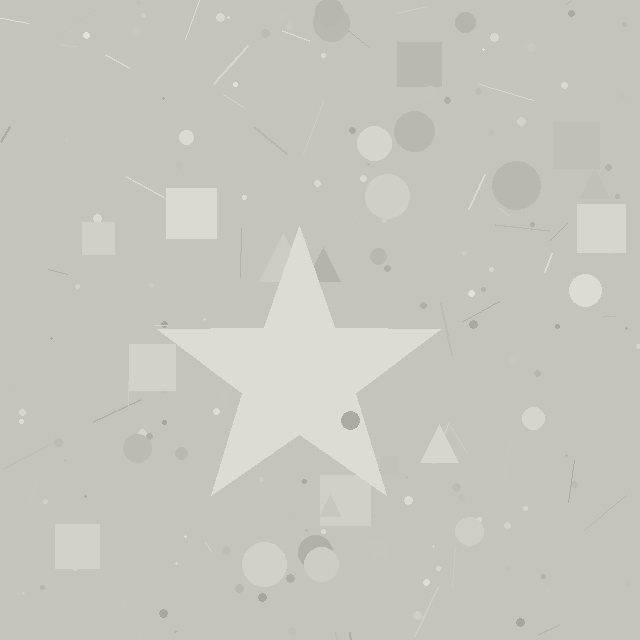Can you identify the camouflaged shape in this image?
The camouflaged shape is a star.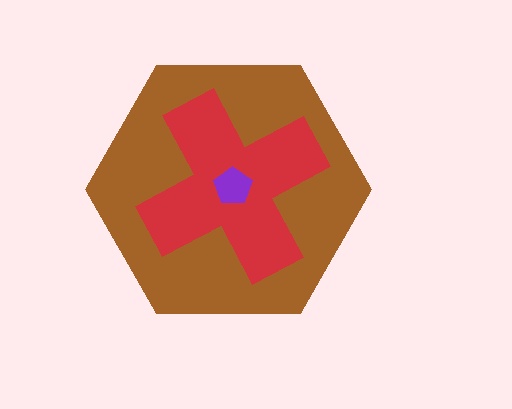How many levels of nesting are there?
3.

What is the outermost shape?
The brown hexagon.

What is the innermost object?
The purple pentagon.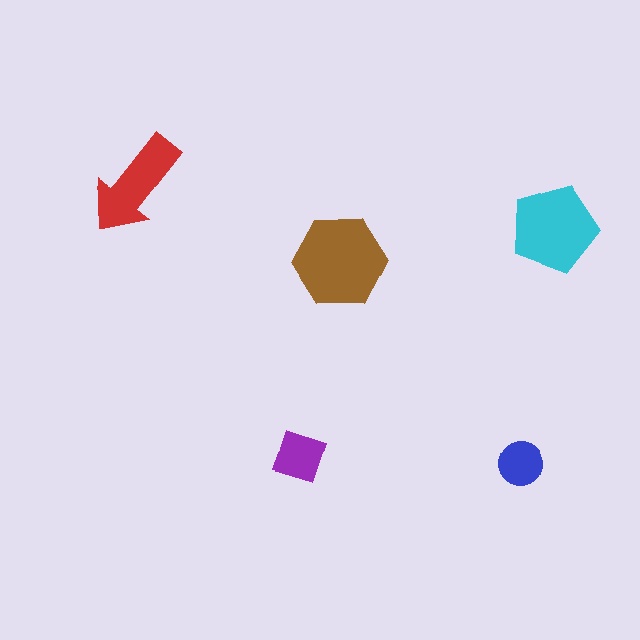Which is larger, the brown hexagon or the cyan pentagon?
The brown hexagon.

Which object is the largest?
The brown hexagon.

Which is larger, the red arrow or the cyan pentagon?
The cyan pentagon.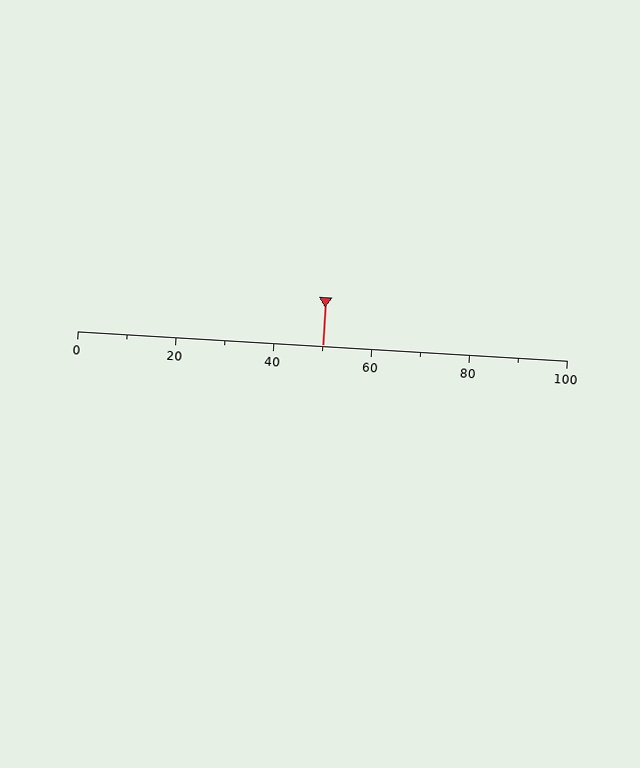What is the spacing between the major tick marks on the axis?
The major ticks are spaced 20 apart.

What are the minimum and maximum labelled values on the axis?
The axis runs from 0 to 100.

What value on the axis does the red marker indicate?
The marker indicates approximately 50.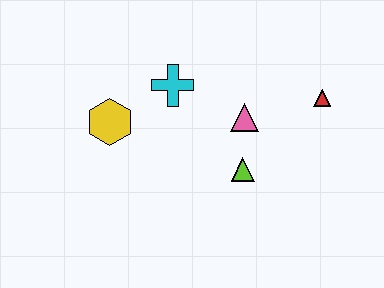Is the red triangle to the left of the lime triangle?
No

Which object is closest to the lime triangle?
The pink triangle is closest to the lime triangle.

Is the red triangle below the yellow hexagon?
No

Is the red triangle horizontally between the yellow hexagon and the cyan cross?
No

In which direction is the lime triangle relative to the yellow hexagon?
The lime triangle is to the right of the yellow hexagon.